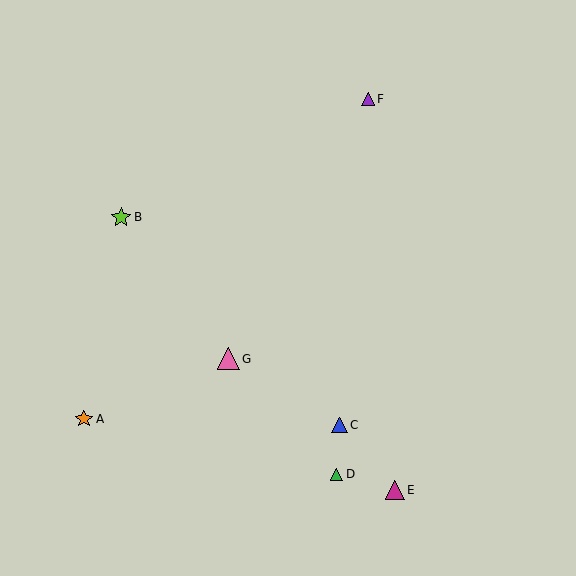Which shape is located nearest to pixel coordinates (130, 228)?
The lime star (labeled B) at (121, 217) is nearest to that location.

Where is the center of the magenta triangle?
The center of the magenta triangle is at (395, 490).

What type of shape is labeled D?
Shape D is a green triangle.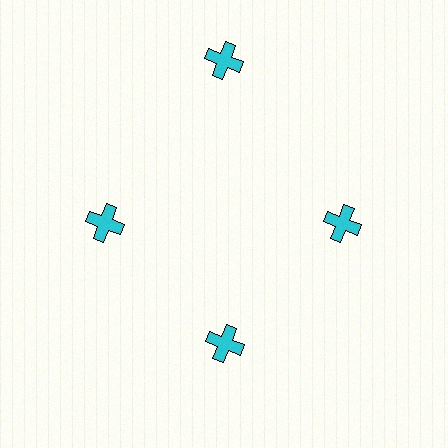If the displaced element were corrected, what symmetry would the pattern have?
It would have 4-fold rotational symmetry — the pattern would map onto itself every 90 degrees.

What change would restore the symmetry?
The symmetry would be restored by moving it inward, back onto the ring so that all 4 crosses sit at equal angles and equal distance from the center.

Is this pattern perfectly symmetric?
No. The 4 cyan crosses are arranged in a ring, but one element near the 12 o'clock position is pushed outward from the center, breaking the 4-fold rotational symmetry.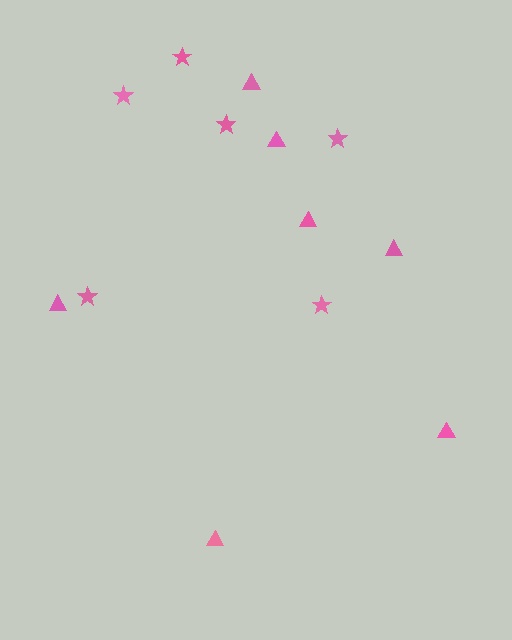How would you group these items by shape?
There are 2 groups: one group of stars (6) and one group of triangles (7).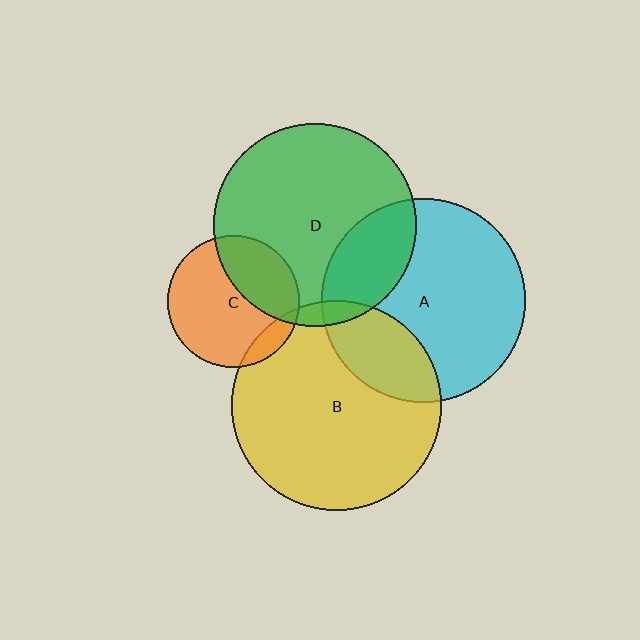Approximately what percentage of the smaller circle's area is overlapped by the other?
Approximately 5%.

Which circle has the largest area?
Circle B (yellow).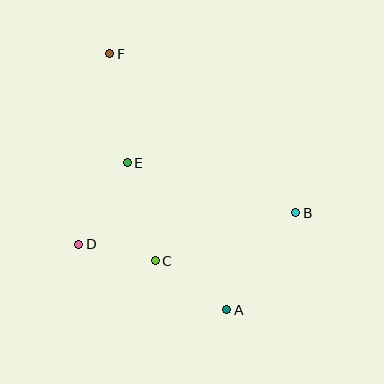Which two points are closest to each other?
Points C and D are closest to each other.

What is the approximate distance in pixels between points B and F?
The distance between B and F is approximately 245 pixels.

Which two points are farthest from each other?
Points A and F are farthest from each other.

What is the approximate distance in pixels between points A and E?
The distance between A and E is approximately 177 pixels.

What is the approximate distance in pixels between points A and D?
The distance between A and D is approximately 162 pixels.